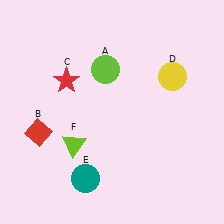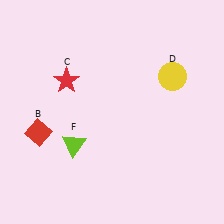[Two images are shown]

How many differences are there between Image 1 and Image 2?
There are 2 differences between the two images.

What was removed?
The teal circle (E), the lime circle (A) were removed in Image 2.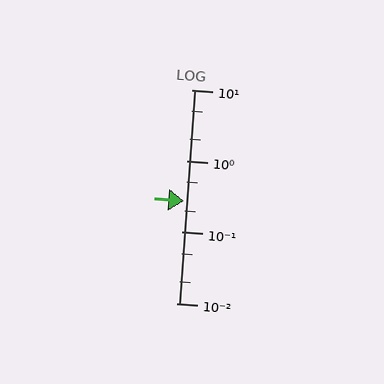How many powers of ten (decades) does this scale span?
The scale spans 3 decades, from 0.01 to 10.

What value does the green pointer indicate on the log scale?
The pointer indicates approximately 0.27.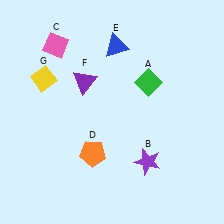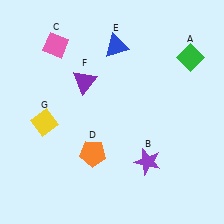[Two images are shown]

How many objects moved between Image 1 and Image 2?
2 objects moved between the two images.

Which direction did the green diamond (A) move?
The green diamond (A) moved right.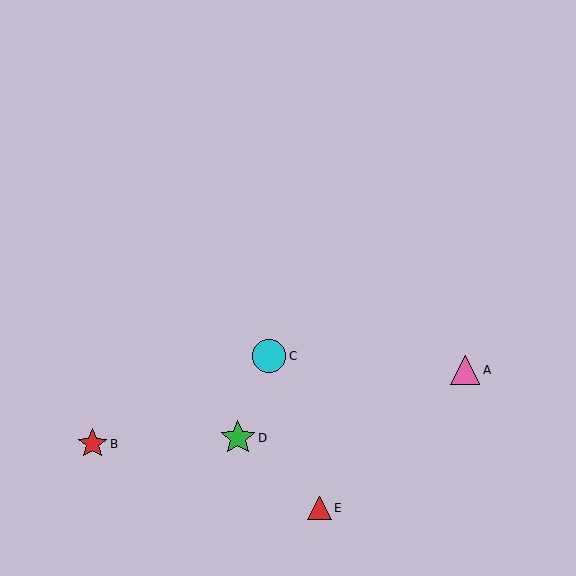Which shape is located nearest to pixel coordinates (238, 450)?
The green star (labeled D) at (238, 438) is nearest to that location.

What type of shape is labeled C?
Shape C is a cyan circle.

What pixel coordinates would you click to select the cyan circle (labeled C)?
Click at (269, 356) to select the cyan circle C.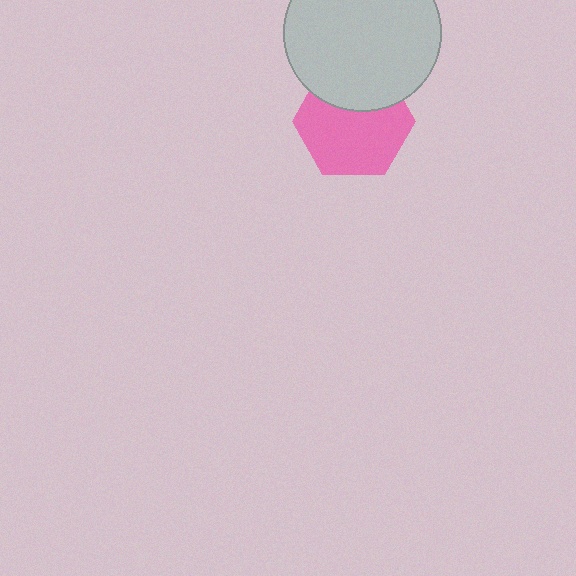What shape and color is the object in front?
The object in front is a light gray circle.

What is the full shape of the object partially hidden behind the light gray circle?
The partially hidden object is a pink hexagon.